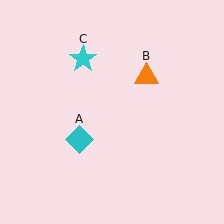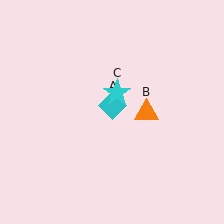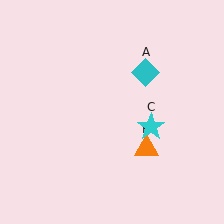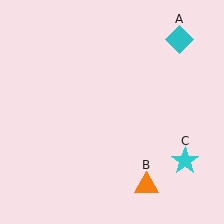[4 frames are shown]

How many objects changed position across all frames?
3 objects changed position: cyan diamond (object A), orange triangle (object B), cyan star (object C).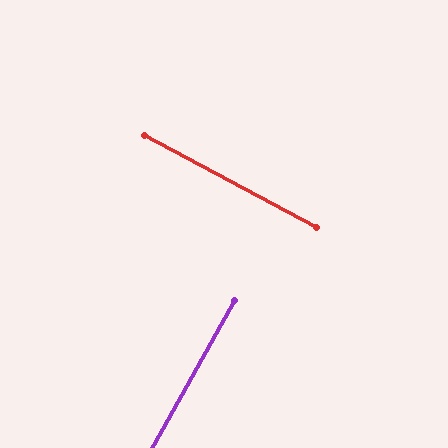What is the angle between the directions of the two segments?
Approximately 89 degrees.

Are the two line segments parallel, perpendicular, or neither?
Perpendicular — they meet at approximately 89°.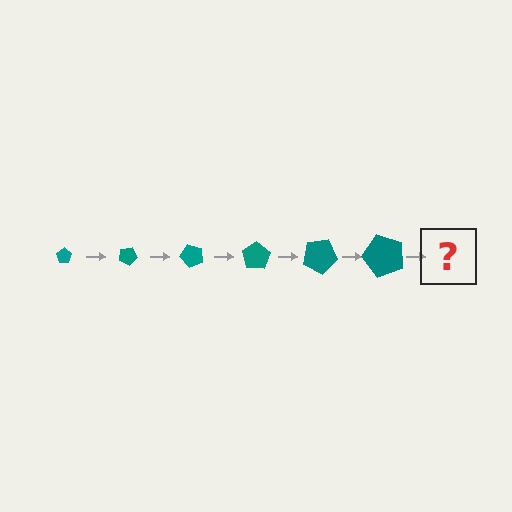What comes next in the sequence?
The next element should be a pentagon, larger than the previous one and rotated 150 degrees from the start.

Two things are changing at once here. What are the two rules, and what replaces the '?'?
The two rules are that the pentagon grows larger each step and it rotates 25 degrees each step. The '?' should be a pentagon, larger than the previous one and rotated 150 degrees from the start.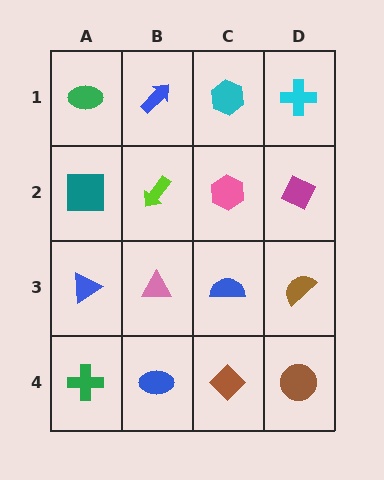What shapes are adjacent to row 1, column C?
A pink hexagon (row 2, column C), a blue arrow (row 1, column B), a cyan cross (row 1, column D).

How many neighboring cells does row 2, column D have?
3.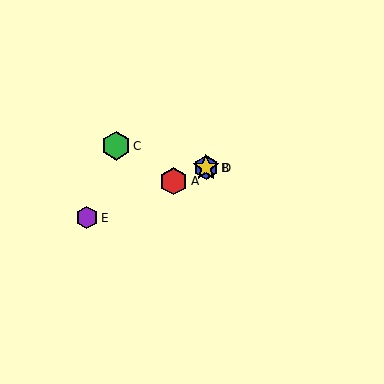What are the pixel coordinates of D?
Object D is at (206, 168).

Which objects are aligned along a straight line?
Objects A, B, D, E are aligned along a straight line.